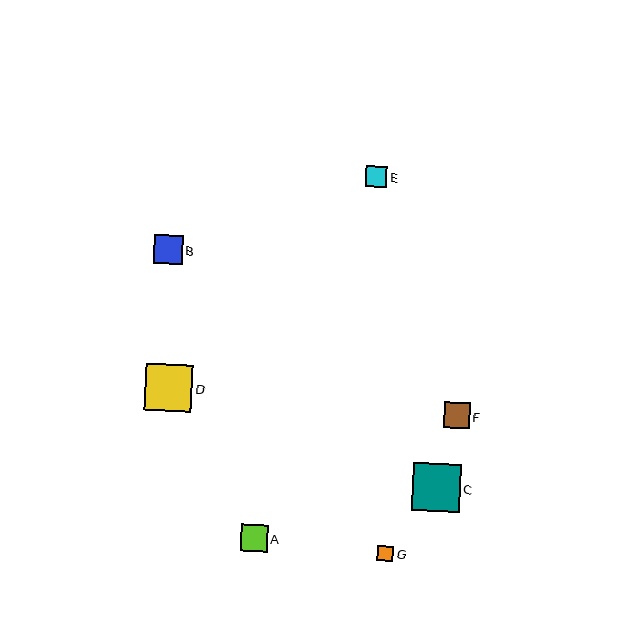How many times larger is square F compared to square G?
Square F is approximately 1.6 times the size of square G.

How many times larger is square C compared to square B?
Square C is approximately 1.7 times the size of square B.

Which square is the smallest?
Square G is the smallest with a size of approximately 16 pixels.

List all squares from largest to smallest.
From largest to smallest: C, D, B, A, F, E, G.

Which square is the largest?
Square C is the largest with a size of approximately 48 pixels.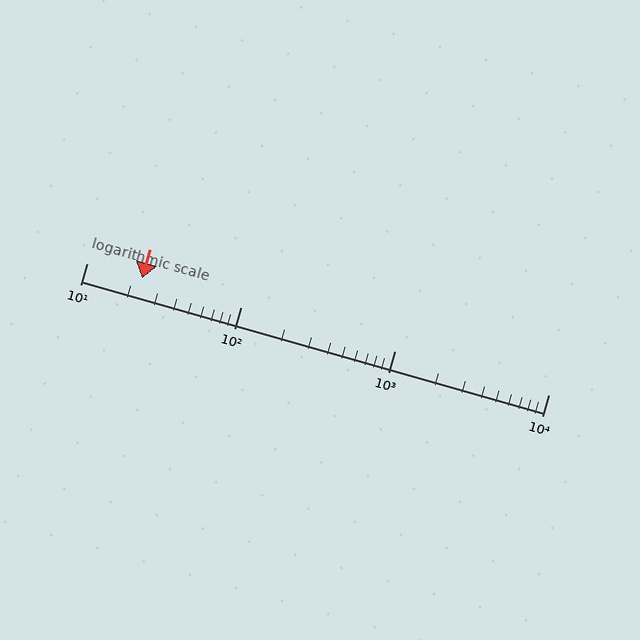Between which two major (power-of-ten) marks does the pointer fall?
The pointer is between 10 and 100.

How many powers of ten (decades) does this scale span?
The scale spans 3 decades, from 10 to 10000.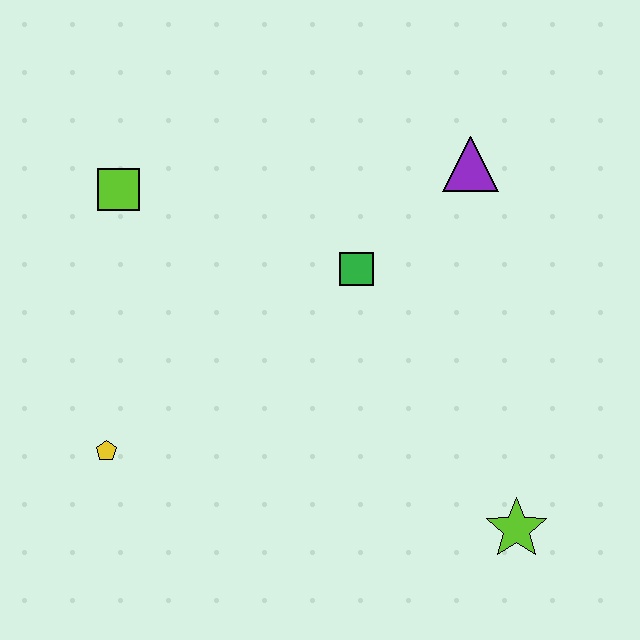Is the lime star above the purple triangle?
No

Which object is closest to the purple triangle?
The green square is closest to the purple triangle.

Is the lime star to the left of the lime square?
No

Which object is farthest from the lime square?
The lime star is farthest from the lime square.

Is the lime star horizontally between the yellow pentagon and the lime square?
No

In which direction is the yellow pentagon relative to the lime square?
The yellow pentagon is below the lime square.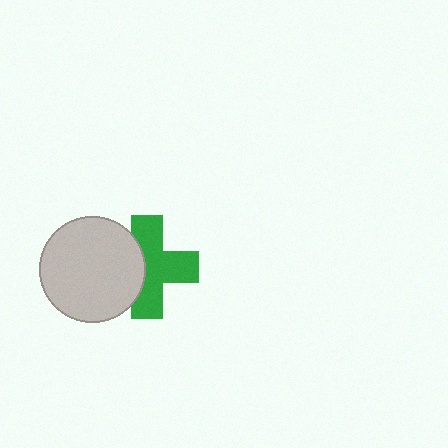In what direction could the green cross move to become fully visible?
The green cross could move right. That would shift it out from behind the light gray circle entirely.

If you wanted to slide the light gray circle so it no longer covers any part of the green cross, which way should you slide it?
Slide it left — that is the most direct way to separate the two shapes.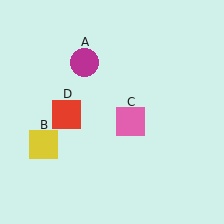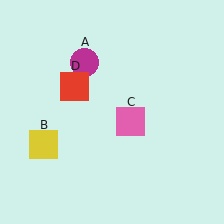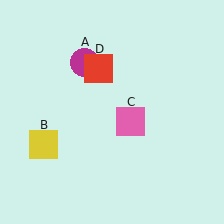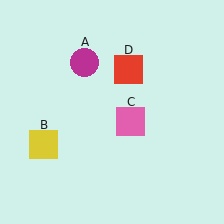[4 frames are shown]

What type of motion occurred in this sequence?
The red square (object D) rotated clockwise around the center of the scene.